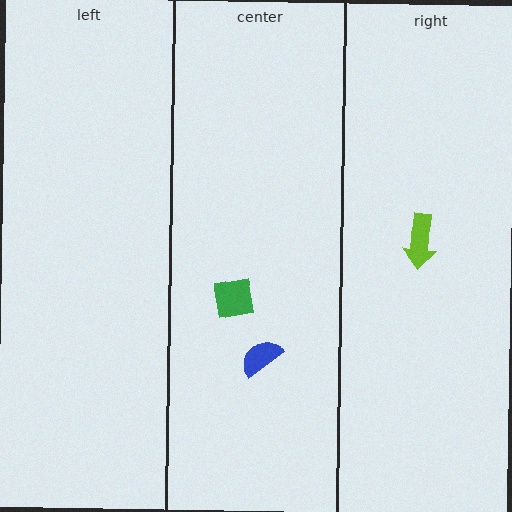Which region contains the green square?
The center region.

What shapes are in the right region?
The lime arrow.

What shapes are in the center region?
The green square, the blue semicircle.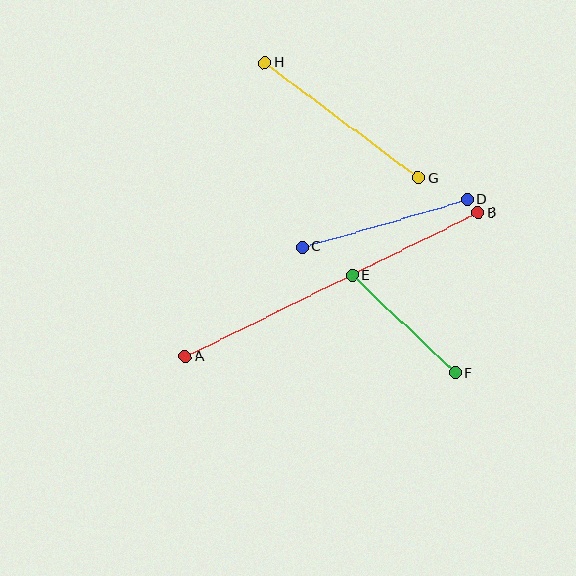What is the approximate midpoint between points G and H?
The midpoint is at approximately (342, 120) pixels.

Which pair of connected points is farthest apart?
Points A and B are farthest apart.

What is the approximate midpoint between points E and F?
The midpoint is at approximately (404, 324) pixels.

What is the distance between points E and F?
The distance is approximately 142 pixels.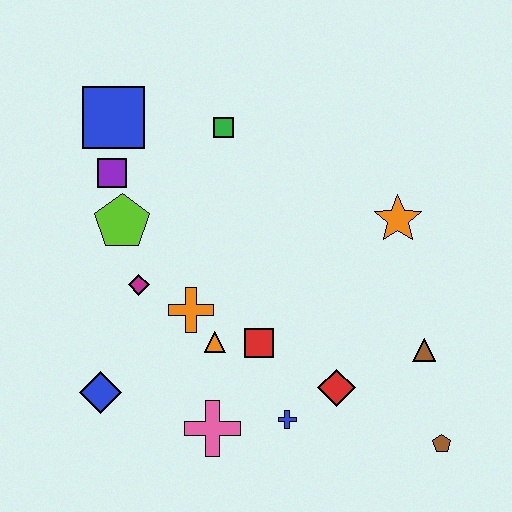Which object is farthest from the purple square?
The brown pentagon is farthest from the purple square.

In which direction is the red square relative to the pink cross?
The red square is above the pink cross.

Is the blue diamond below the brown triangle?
Yes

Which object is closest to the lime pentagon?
The purple square is closest to the lime pentagon.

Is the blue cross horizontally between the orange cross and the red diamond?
Yes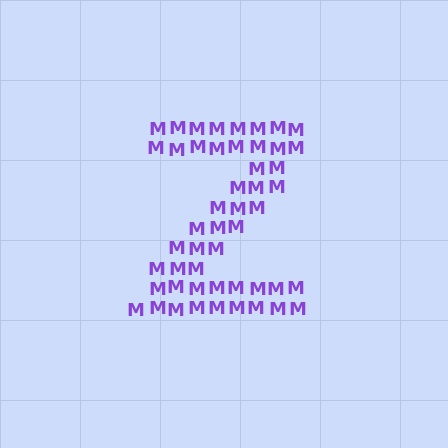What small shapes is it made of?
It is made of small letter M's.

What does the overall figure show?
The overall figure shows the letter Z.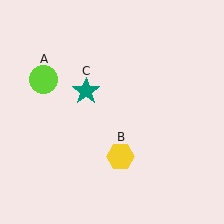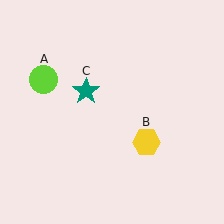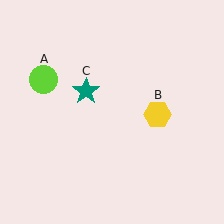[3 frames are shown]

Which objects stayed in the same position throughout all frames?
Lime circle (object A) and teal star (object C) remained stationary.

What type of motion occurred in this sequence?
The yellow hexagon (object B) rotated counterclockwise around the center of the scene.